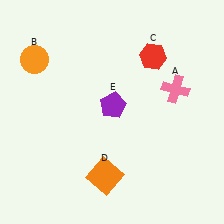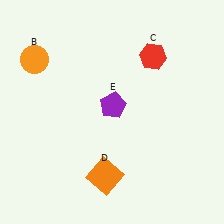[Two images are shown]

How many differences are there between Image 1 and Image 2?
There is 1 difference between the two images.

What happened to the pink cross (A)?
The pink cross (A) was removed in Image 2. It was in the top-right area of Image 1.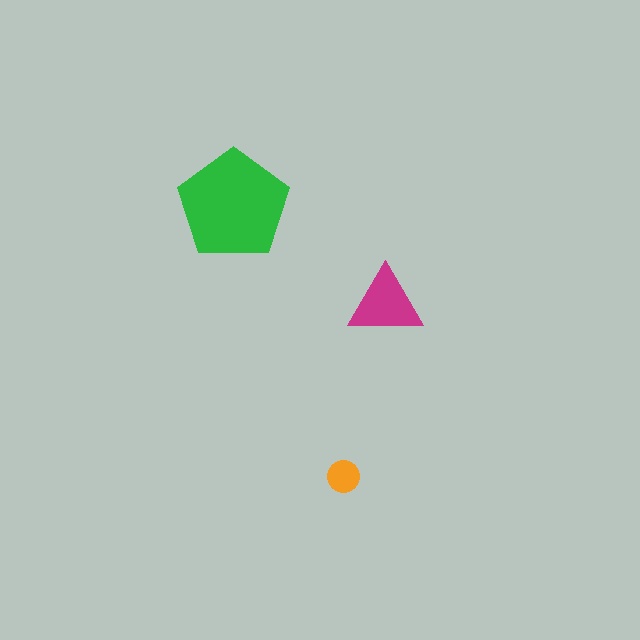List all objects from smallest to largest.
The orange circle, the magenta triangle, the green pentagon.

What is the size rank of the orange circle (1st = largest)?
3rd.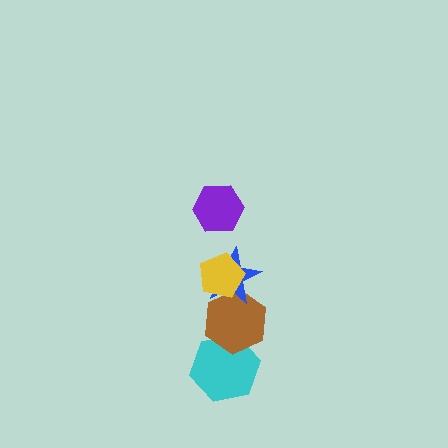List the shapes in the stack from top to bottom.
From top to bottom: the purple hexagon, the yellow pentagon, the blue star, the brown hexagon, the cyan hexagon.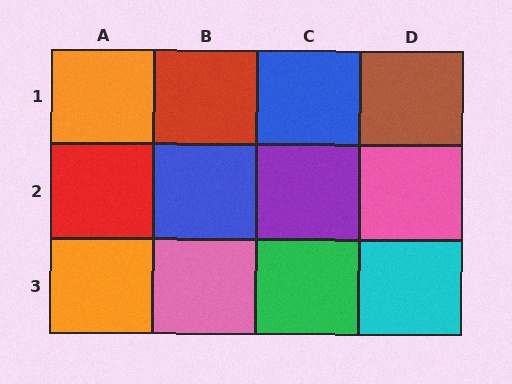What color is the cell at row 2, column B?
Blue.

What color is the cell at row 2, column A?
Red.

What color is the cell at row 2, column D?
Pink.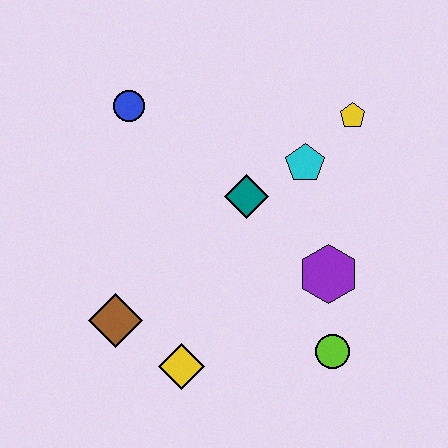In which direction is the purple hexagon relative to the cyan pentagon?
The purple hexagon is below the cyan pentagon.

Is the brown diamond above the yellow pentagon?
No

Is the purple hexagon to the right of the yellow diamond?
Yes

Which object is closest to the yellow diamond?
The brown diamond is closest to the yellow diamond.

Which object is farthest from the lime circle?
The blue circle is farthest from the lime circle.